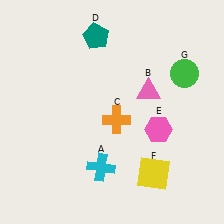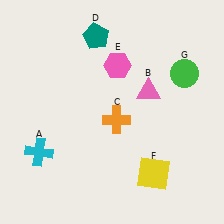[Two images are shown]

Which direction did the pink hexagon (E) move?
The pink hexagon (E) moved up.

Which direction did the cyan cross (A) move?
The cyan cross (A) moved left.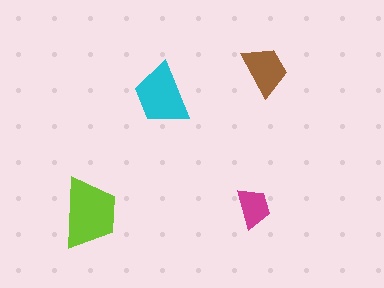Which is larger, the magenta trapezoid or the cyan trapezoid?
The cyan one.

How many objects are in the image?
There are 4 objects in the image.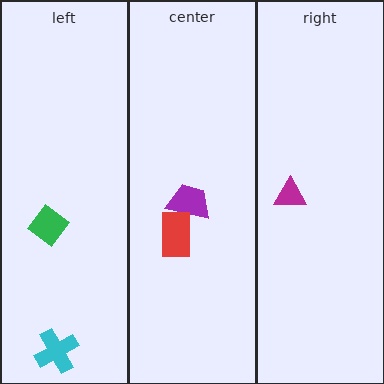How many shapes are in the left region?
2.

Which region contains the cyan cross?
The left region.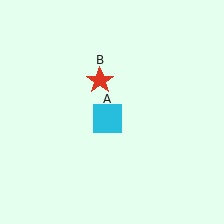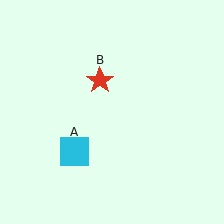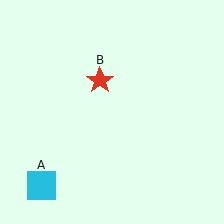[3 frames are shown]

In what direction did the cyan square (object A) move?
The cyan square (object A) moved down and to the left.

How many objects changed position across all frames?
1 object changed position: cyan square (object A).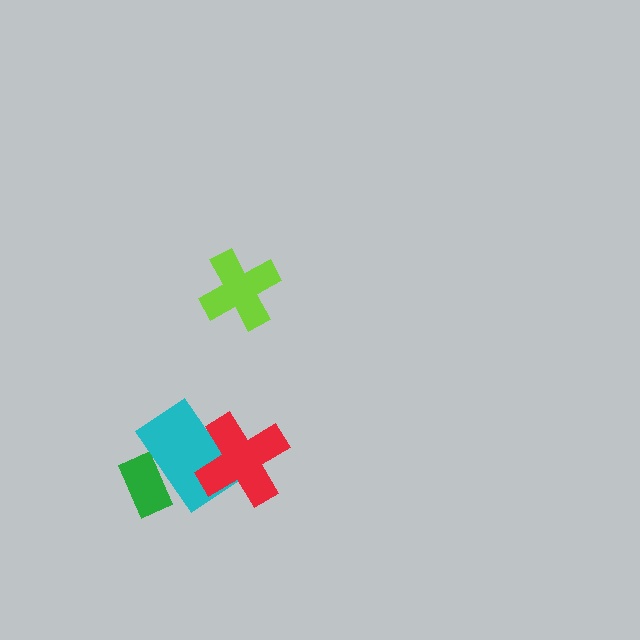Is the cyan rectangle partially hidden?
Yes, it is partially covered by another shape.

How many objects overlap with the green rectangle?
1 object overlaps with the green rectangle.